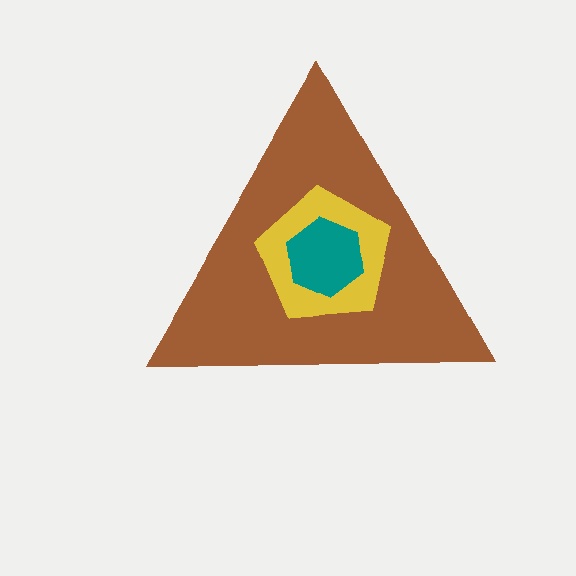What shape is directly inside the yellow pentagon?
The teal hexagon.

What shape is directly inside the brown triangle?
The yellow pentagon.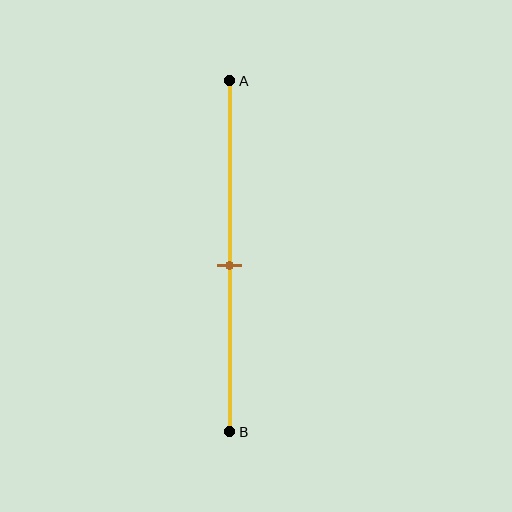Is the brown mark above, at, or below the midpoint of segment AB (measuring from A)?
The brown mark is approximately at the midpoint of segment AB.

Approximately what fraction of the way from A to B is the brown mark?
The brown mark is approximately 55% of the way from A to B.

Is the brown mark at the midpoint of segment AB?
Yes, the mark is approximately at the midpoint.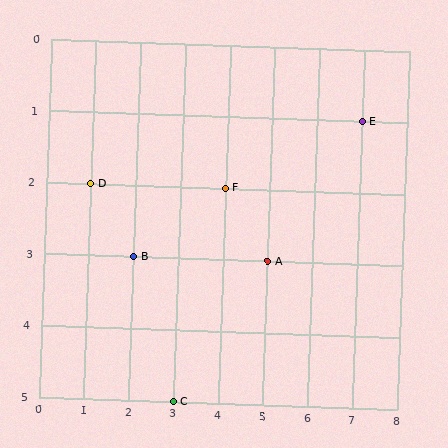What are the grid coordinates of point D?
Point D is at grid coordinates (1, 2).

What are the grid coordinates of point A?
Point A is at grid coordinates (5, 3).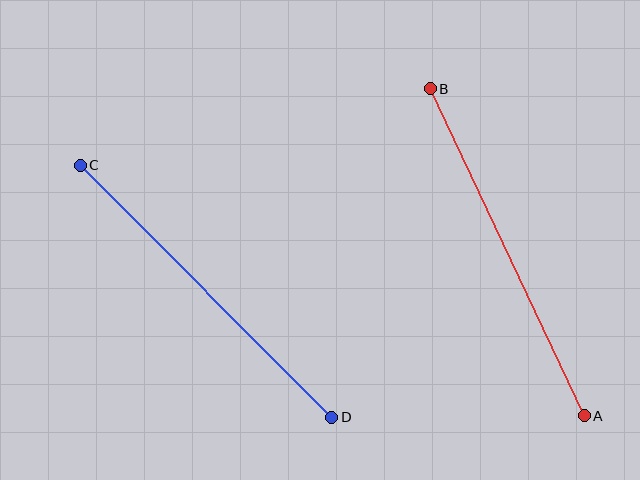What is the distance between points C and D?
The distance is approximately 356 pixels.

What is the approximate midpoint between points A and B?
The midpoint is at approximately (507, 252) pixels.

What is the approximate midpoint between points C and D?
The midpoint is at approximately (206, 291) pixels.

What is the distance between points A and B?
The distance is approximately 362 pixels.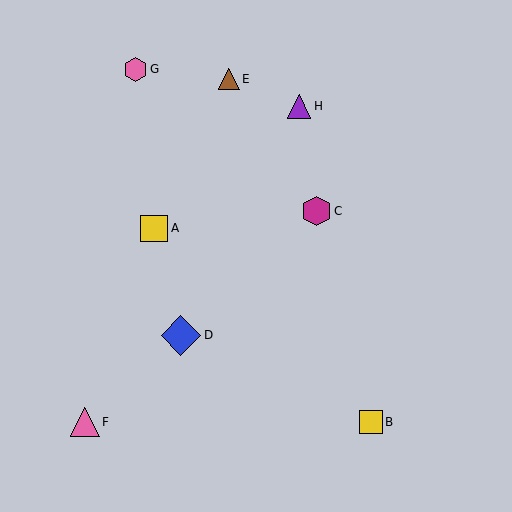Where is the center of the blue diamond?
The center of the blue diamond is at (181, 335).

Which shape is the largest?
The blue diamond (labeled D) is the largest.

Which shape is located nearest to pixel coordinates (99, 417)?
The pink triangle (labeled F) at (85, 422) is nearest to that location.